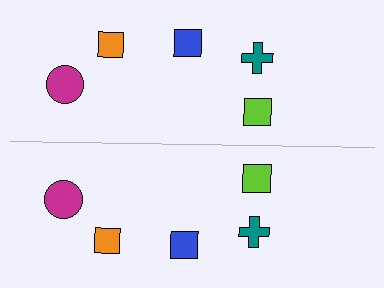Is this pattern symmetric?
Yes, this pattern has bilateral (reflection) symmetry.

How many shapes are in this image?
There are 10 shapes in this image.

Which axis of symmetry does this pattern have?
The pattern has a horizontal axis of symmetry running through the center of the image.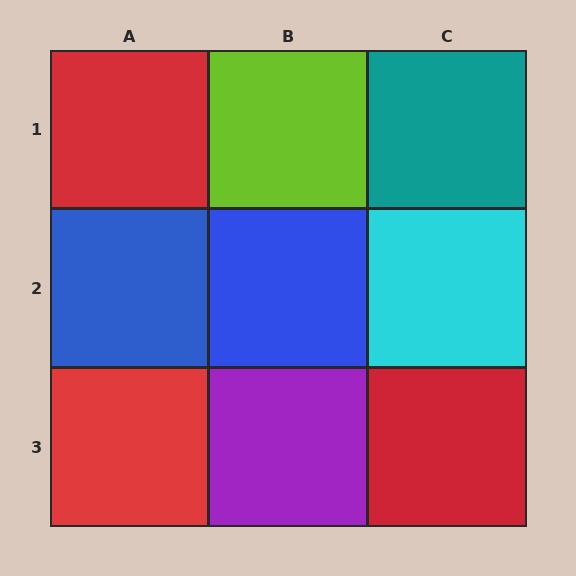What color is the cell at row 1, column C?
Teal.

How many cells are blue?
2 cells are blue.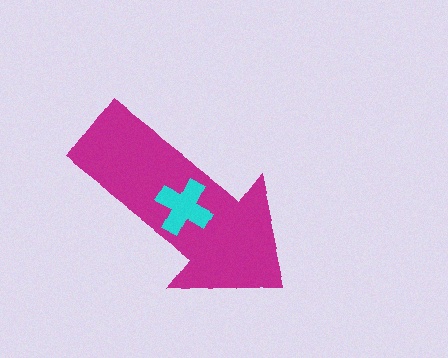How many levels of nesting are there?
2.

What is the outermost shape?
The magenta arrow.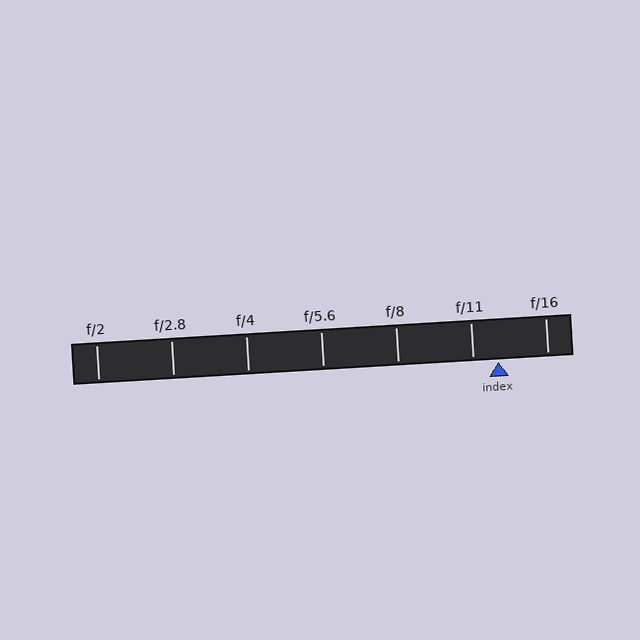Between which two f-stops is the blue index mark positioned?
The index mark is between f/11 and f/16.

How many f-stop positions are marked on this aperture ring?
There are 7 f-stop positions marked.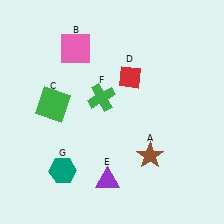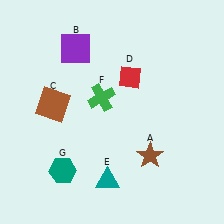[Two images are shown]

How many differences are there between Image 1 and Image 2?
There are 3 differences between the two images.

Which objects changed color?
B changed from pink to purple. C changed from green to brown. E changed from purple to teal.